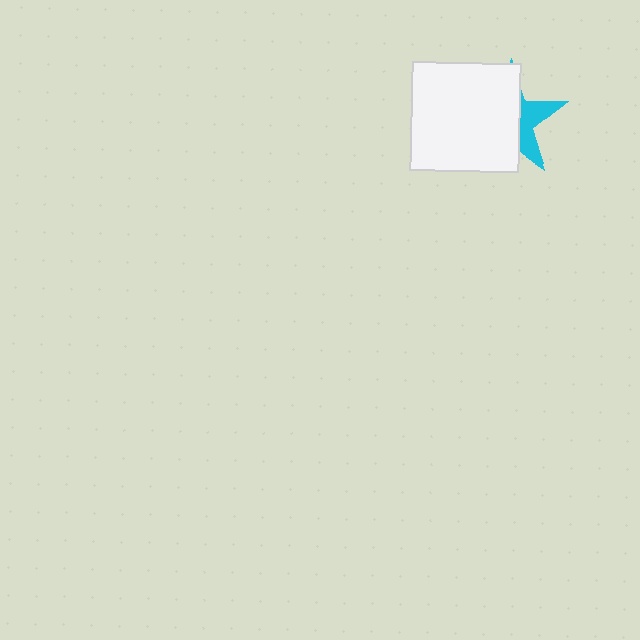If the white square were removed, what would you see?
You would see the complete cyan star.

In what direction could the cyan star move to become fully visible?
The cyan star could move right. That would shift it out from behind the white square entirely.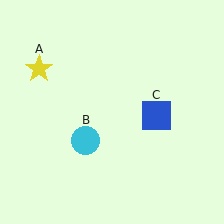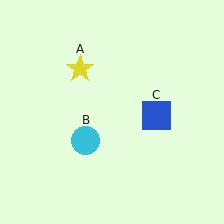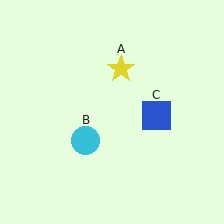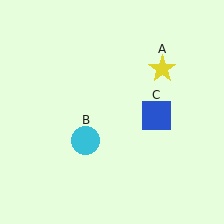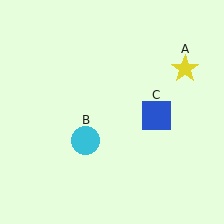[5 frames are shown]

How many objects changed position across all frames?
1 object changed position: yellow star (object A).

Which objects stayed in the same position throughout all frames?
Cyan circle (object B) and blue square (object C) remained stationary.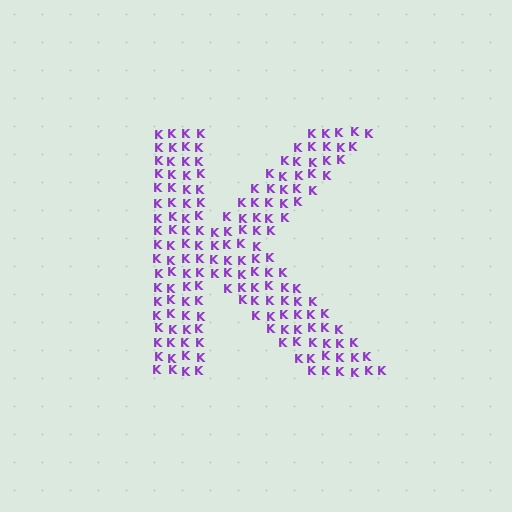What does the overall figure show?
The overall figure shows the letter K.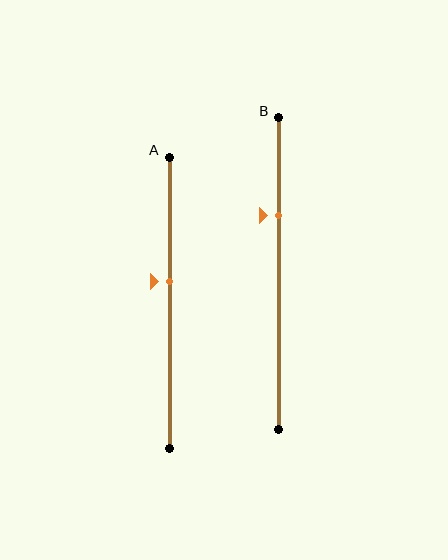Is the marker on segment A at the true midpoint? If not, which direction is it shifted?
No, the marker on segment A is shifted upward by about 7% of the segment length.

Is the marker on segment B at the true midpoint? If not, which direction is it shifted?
No, the marker on segment B is shifted upward by about 19% of the segment length.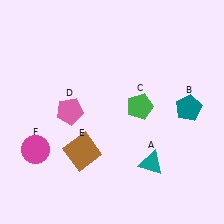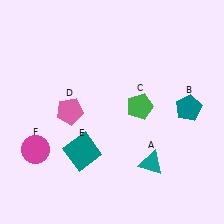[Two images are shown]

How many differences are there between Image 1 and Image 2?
There is 1 difference between the two images.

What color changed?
The square (E) changed from brown in Image 1 to teal in Image 2.